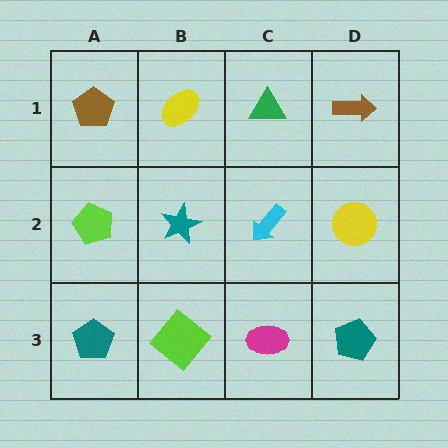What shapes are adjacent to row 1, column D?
A yellow circle (row 2, column D), a green triangle (row 1, column C).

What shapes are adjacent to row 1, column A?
A lime pentagon (row 2, column A), a yellow ellipse (row 1, column B).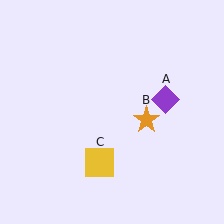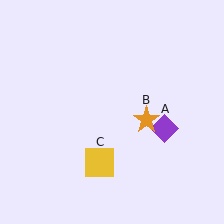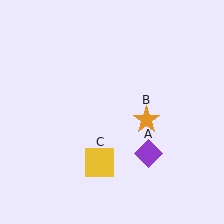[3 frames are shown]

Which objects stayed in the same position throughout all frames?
Orange star (object B) and yellow square (object C) remained stationary.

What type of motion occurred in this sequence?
The purple diamond (object A) rotated clockwise around the center of the scene.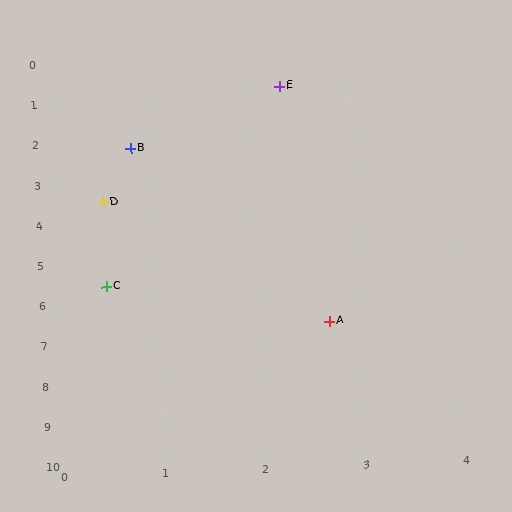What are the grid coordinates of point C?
Point C is at approximately (0.5, 5.6).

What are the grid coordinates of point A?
Point A is at approximately (2.7, 6.7).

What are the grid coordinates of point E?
Point E is at approximately (2.3, 0.8).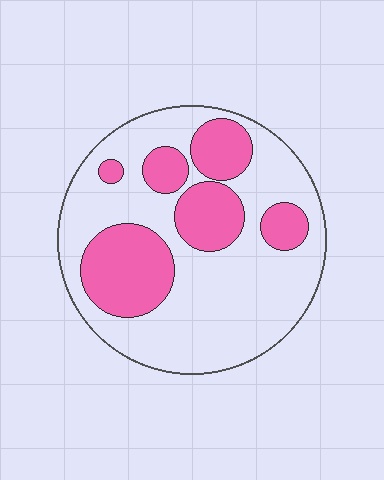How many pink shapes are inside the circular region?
6.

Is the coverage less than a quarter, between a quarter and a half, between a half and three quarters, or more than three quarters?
Between a quarter and a half.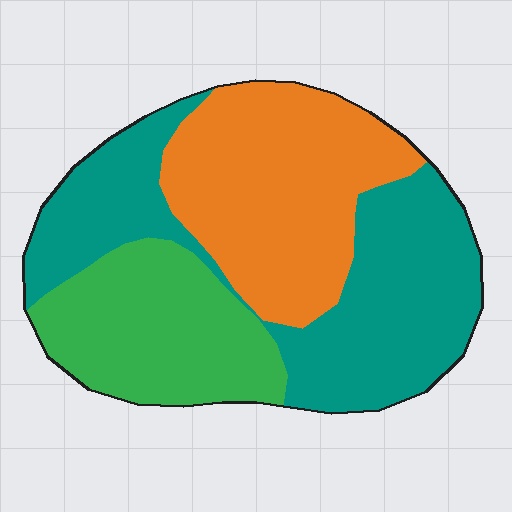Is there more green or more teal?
Teal.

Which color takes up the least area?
Green, at roughly 25%.